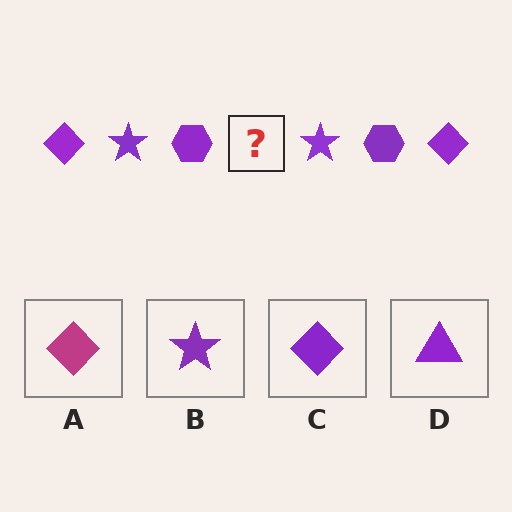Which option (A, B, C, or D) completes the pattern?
C.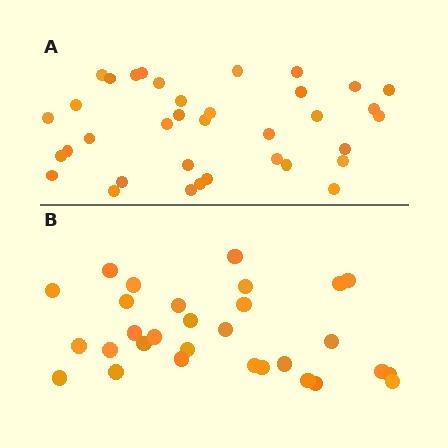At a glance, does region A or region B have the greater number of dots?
Region A (the top region) has more dots.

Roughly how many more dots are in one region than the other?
Region A has about 6 more dots than region B.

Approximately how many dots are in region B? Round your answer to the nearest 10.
About 30 dots.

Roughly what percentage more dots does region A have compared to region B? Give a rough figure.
About 20% more.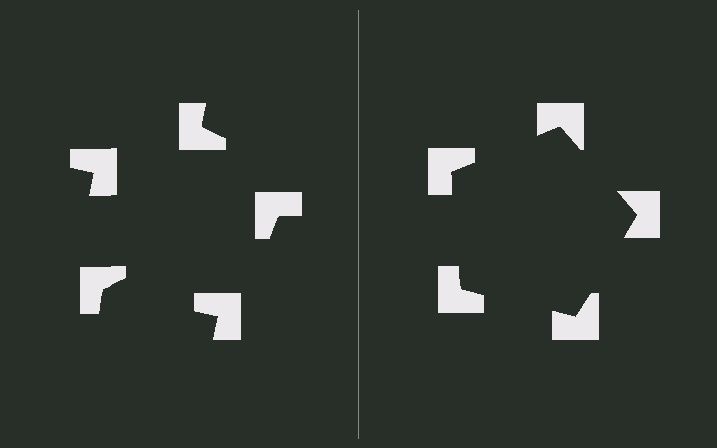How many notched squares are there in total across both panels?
10 — 5 on each side.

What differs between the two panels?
The notched squares are positioned identically on both sides; only the wedge orientations differ. On the right they align to a pentagon; on the left they are misaligned.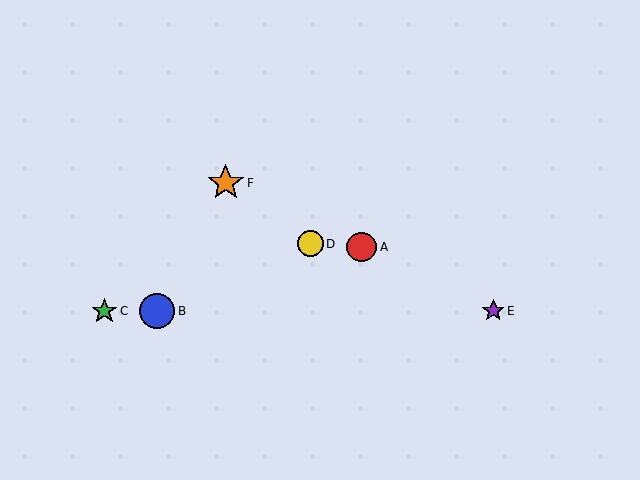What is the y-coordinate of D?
Object D is at y≈244.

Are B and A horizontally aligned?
No, B is at y≈311 and A is at y≈247.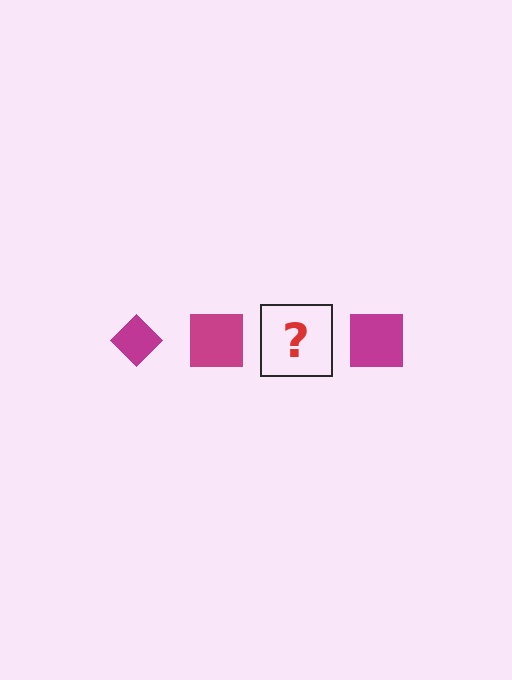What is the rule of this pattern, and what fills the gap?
The rule is that the pattern cycles through diamond, square shapes in magenta. The gap should be filled with a magenta diamond.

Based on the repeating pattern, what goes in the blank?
The blank should be a magenta diamond.